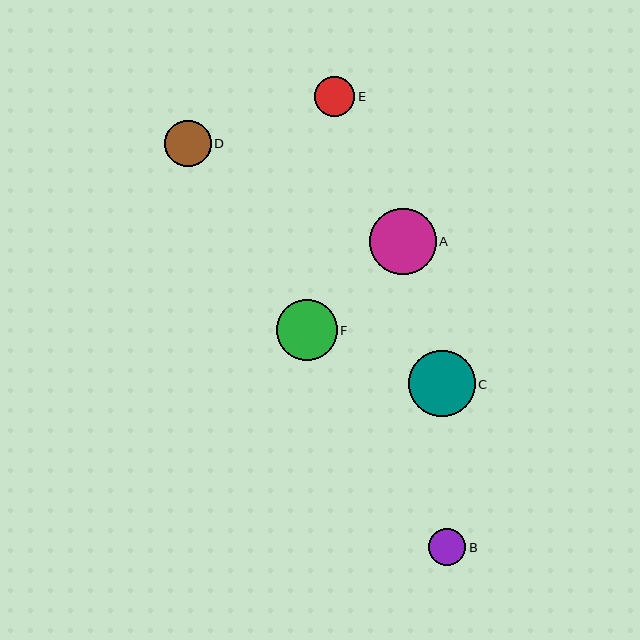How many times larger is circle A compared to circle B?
Circle A is approximately 1.8 times the size of circle B.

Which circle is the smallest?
Circle B is the smallest with a size of approximately 38 pixels.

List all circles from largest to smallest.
From largest to smallest: A, C, F, D, E, B.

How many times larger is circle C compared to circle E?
Circle C is approximately 1.7 times the size of circle E.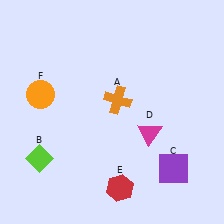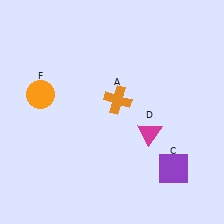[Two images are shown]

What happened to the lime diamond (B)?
The lime diamond (B) was removed in Image 2. It was in the bottom-left area of Image 1.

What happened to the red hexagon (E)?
The red hexagon (E) was removed in Image 2. It was in the bottom-right area of Image 1.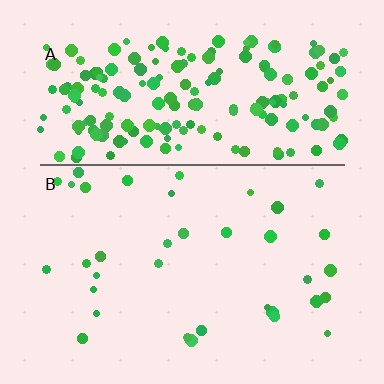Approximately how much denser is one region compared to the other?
Approximately 5.7× — region A over region B.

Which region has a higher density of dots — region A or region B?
A (the top).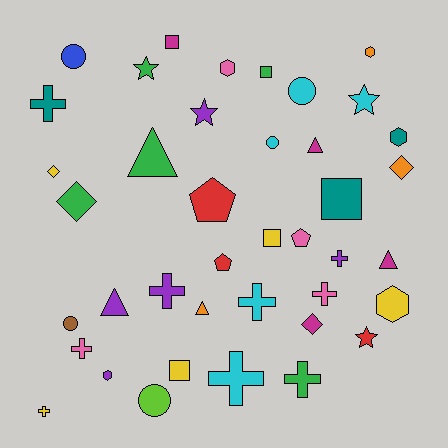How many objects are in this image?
There are 40 objects.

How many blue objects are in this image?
There is 1 blue object.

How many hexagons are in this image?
There are 5 hexagons.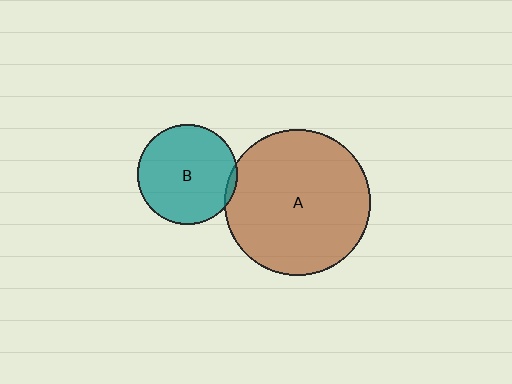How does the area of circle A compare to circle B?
Approximately 2.1 times.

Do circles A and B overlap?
Yes.